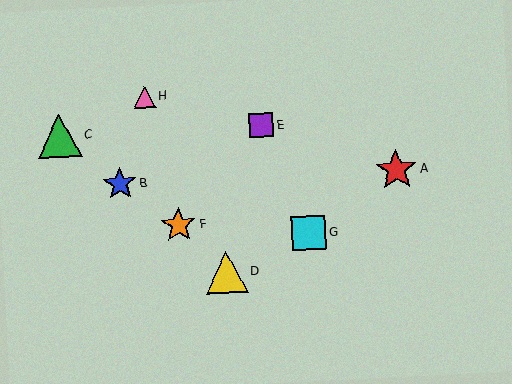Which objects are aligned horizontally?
Objects A, B are aligned horizontally.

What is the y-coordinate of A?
Object A is at y≈170.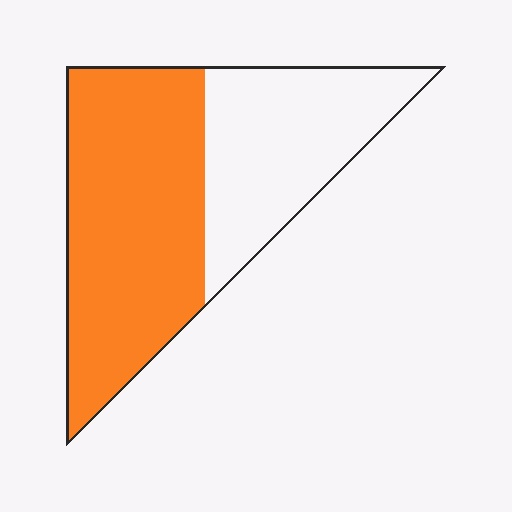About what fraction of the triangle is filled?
About three fifths (3/5).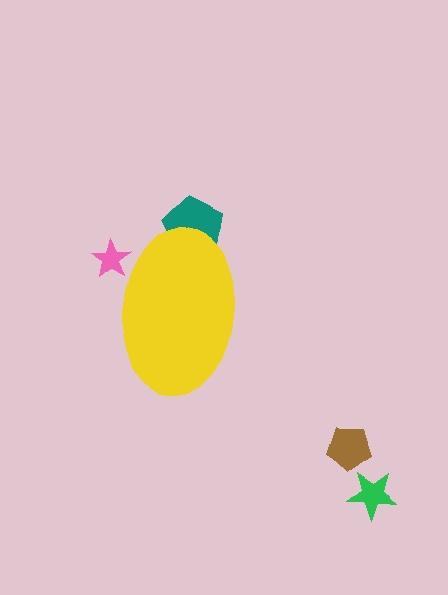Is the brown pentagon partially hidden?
No, the brown pentagon is fully visible.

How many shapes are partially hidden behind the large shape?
2 shapes are partially hidden.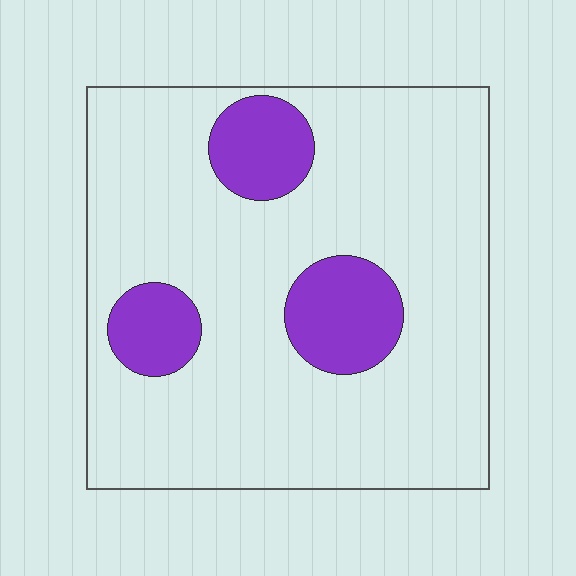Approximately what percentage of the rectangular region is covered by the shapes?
Approximately 15%.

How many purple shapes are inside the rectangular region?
3.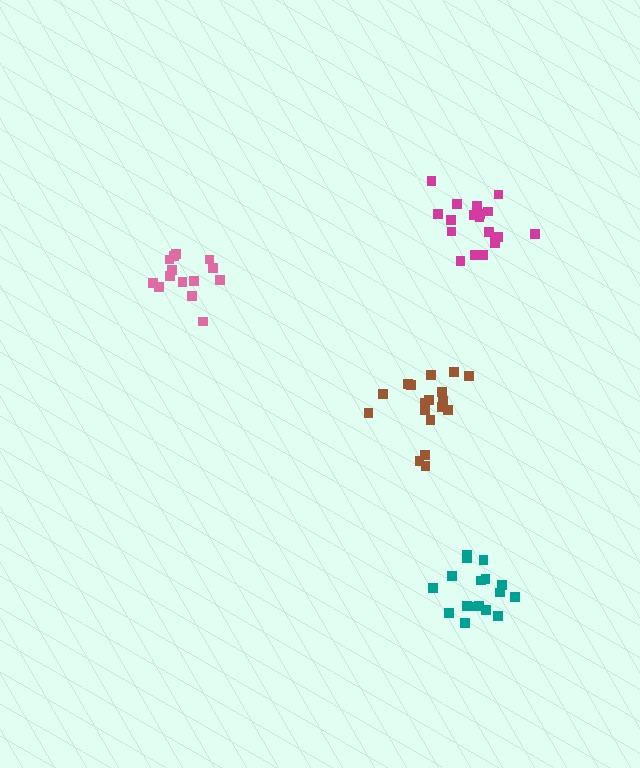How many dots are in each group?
Group 1: 14 dots, Group 2: 19 dots, Group 3: 18 dots, Group 4: 20 dots (71 total).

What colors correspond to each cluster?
The clusters are colored: pink, teal, brown, magenta.